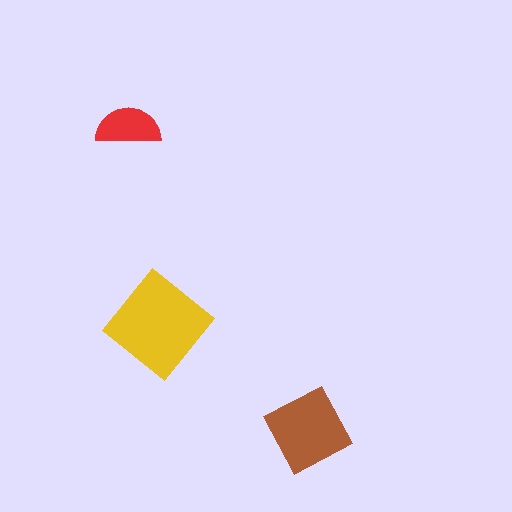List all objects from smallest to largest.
The red semicircle, the brown square, the yellow diamond.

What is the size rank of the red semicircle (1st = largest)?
3rd.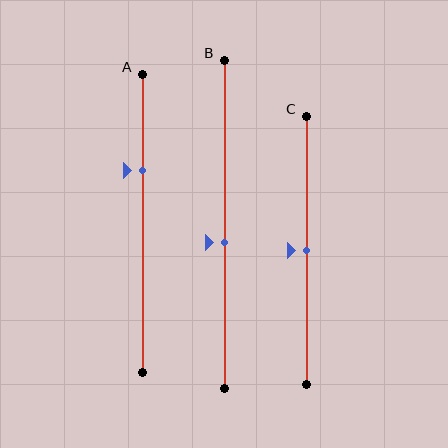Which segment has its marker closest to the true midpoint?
Segment C has its marker closest to the true midpoint.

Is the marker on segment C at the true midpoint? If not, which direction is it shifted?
Yes, the marker on segment C is at the true midpoint.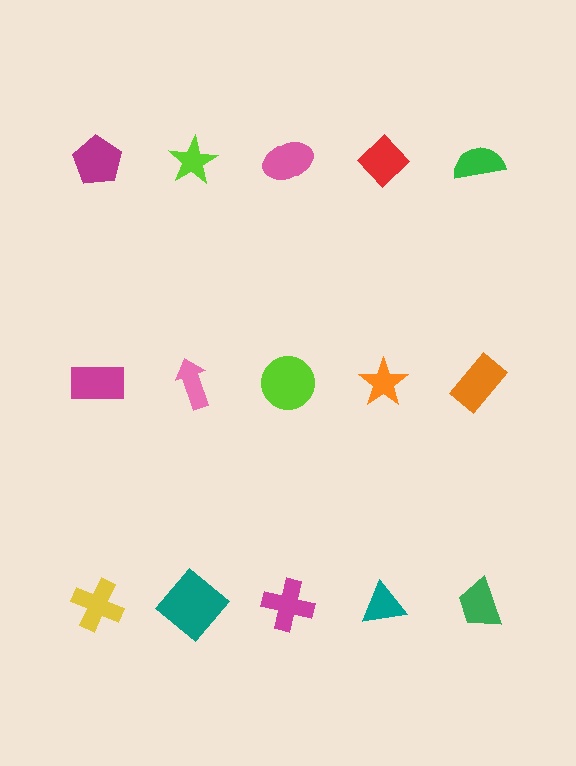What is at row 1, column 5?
A green semicircle.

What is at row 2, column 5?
An orange rectangle.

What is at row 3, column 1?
A yellow cross.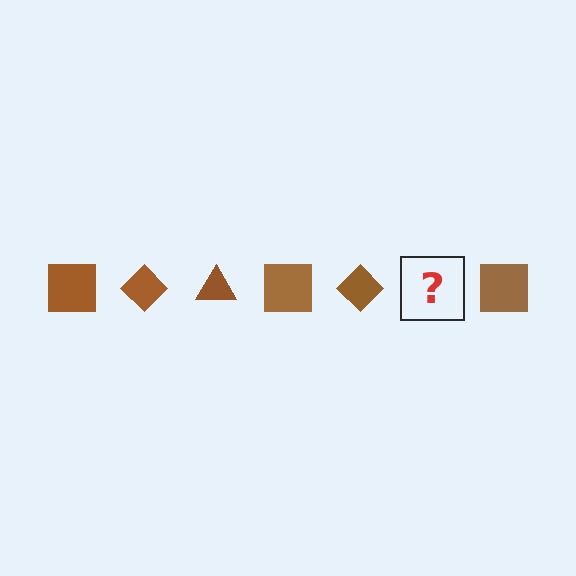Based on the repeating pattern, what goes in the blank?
The blank should be a brown triangle.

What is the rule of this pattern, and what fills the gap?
The rule is that the pattern cycles through square, diamond, triangle shapes in brown. The gap should be filled with a brown triangle.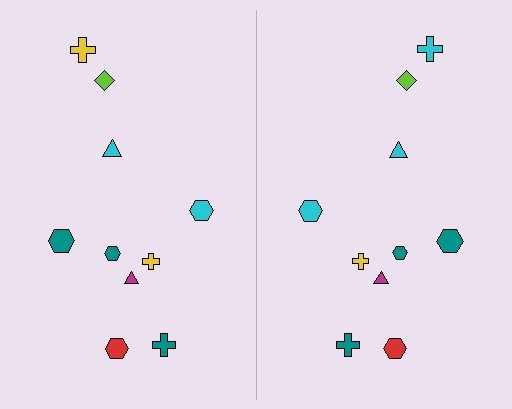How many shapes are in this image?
There are 20 shapes in this image.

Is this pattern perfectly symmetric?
No, the pattern is not perfectly symmetric. The cyan cross on the right side breaks the symmetry — its mirror counterpart is yellow.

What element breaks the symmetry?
The cyan cross on the right side breaks the symmetry — its mirror counterpart is yellow.